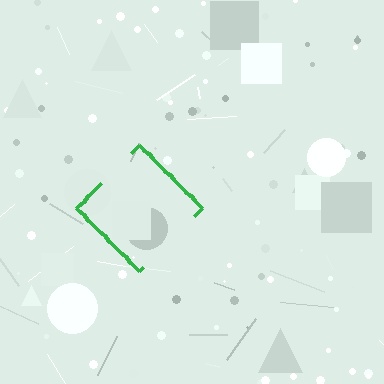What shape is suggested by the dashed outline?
The dashed outline suggests a diamond.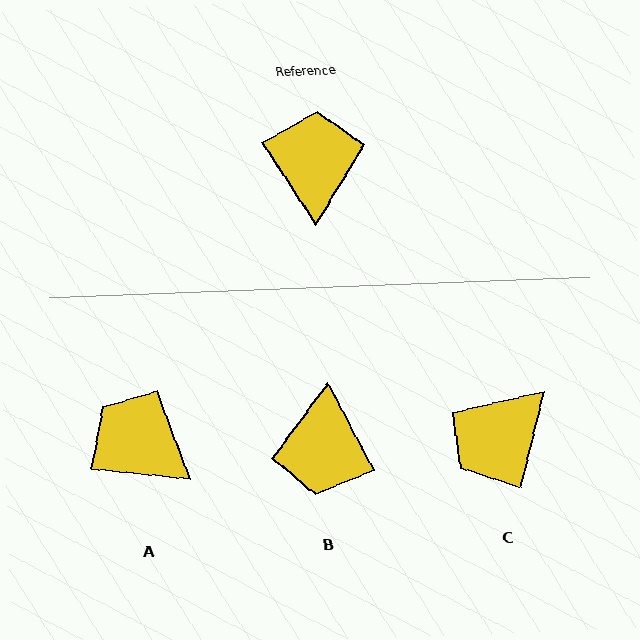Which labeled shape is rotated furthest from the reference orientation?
B, about 175 degrees away.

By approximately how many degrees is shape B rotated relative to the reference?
Approximately 175 degrees counter-clockwise.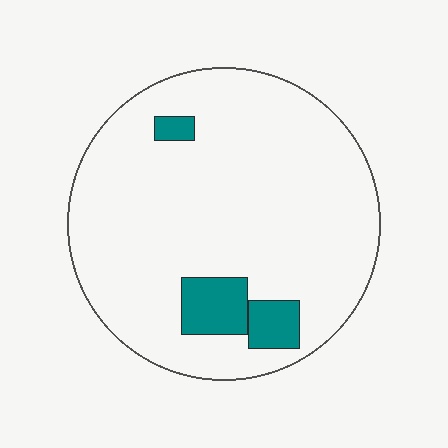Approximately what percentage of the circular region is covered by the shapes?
Approximately 10%.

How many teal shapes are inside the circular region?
3.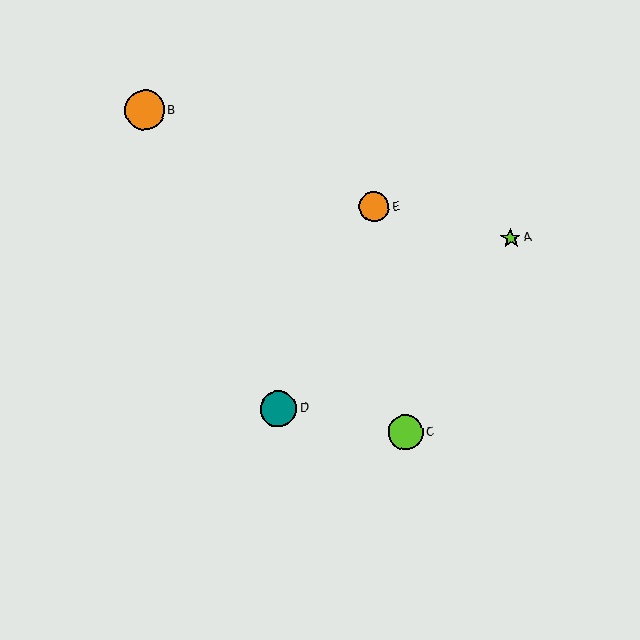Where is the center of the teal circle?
The center of the teal circle is at (278, 409).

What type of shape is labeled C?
Shape C is a lime circle.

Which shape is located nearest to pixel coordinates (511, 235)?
The lime star (labeled A) at (511, 238) is nearest to that location.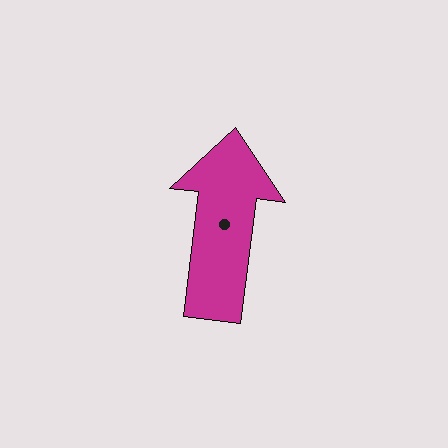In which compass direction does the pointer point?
North.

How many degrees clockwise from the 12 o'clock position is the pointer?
Approximately 7 degrees.